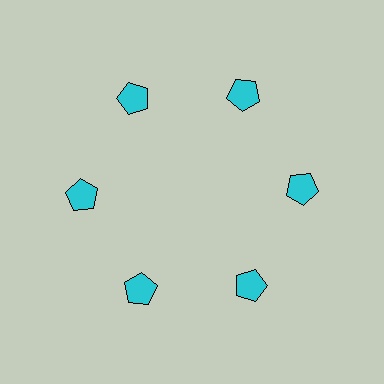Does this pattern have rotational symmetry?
Yes, this pattern has 6-fold rotational symmetry. It looks the same after rotating 60 degrees around the center.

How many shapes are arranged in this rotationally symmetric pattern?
There are 6 shapes, arranged in 6 groups of 1.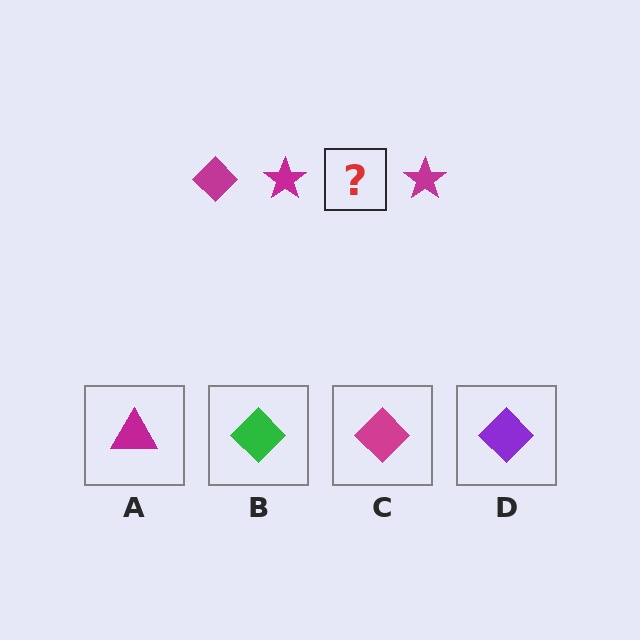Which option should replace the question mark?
Option C.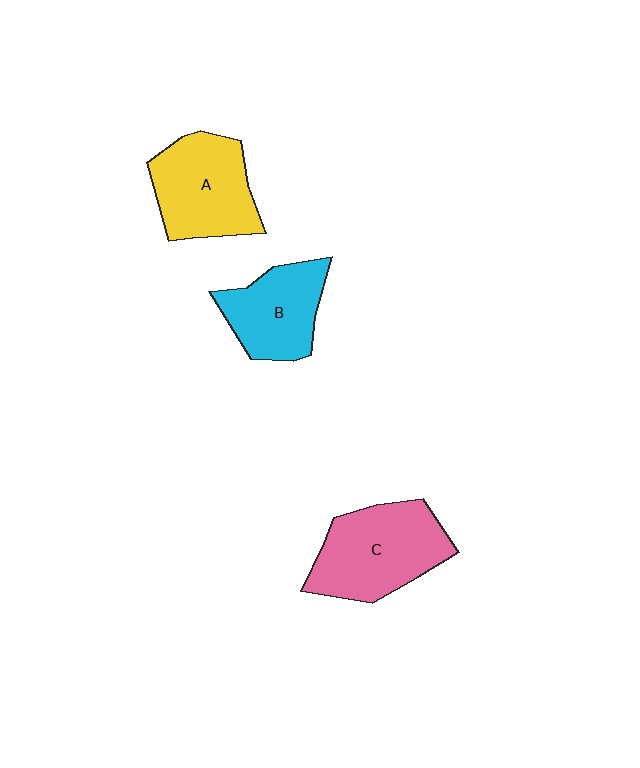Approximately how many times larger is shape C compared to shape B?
Approximately 1.3 times.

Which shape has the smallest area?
Shape B (cyan).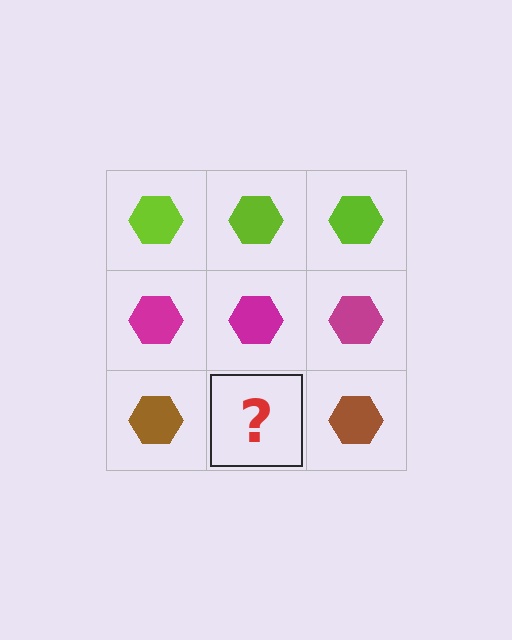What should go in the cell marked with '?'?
The missing cell should contain a brown hexagon.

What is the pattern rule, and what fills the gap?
The rule is that each row has a consistent color. The gap should be filled with a brown hexagon.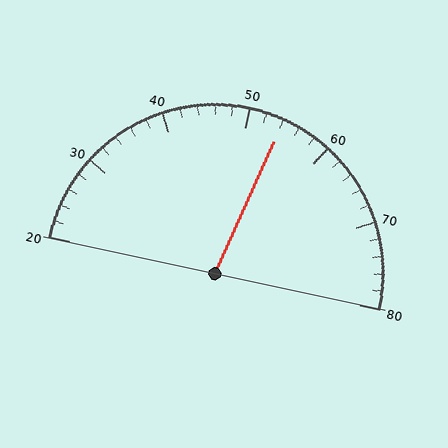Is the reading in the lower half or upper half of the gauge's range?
The reading is in the upper half of the range (20 to 80).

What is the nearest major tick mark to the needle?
The nearest major tick mark is 50.